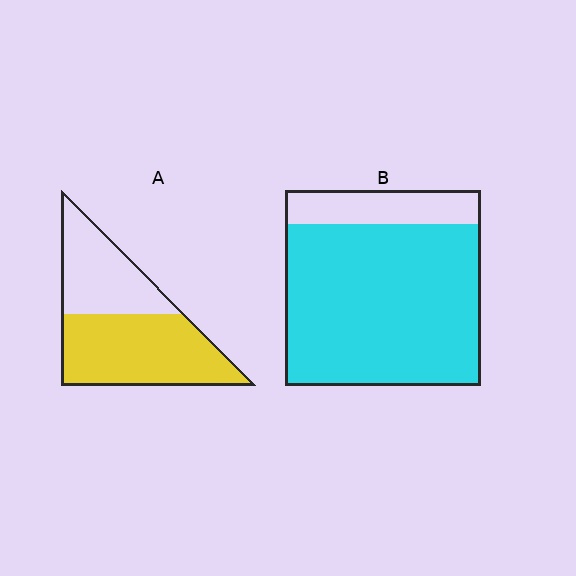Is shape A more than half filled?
Yes.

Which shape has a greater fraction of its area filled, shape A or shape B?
Shape B.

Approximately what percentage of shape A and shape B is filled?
A is approximately 60% and B is approximately 85%.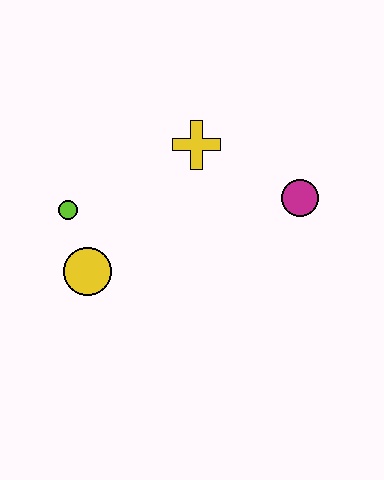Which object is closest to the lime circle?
The yellow circle is closest to the lime circle.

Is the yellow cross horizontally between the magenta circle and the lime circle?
Yes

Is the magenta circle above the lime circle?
Yes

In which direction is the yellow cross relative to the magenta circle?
The yellow cross is to the left of the magenta circle.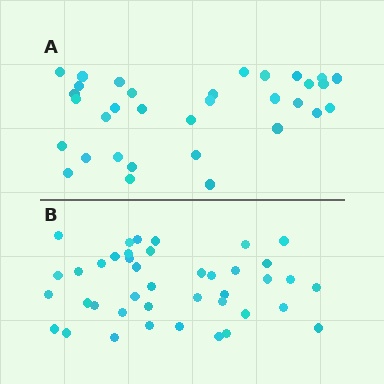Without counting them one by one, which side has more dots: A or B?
Region B (the bottom region) has more dots.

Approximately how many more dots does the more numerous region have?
Region B has roughly 8 or so more dots than region A.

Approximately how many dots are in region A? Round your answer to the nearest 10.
About 30 dots. (The exact count is 33, which rounds to 30.)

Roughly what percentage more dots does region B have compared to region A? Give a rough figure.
About 25% more.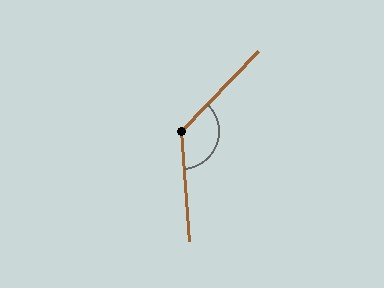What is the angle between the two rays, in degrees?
Approximately 132 degrees.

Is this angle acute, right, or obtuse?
It is obtuse.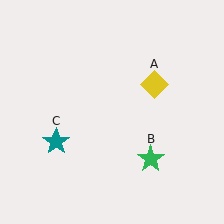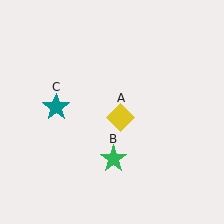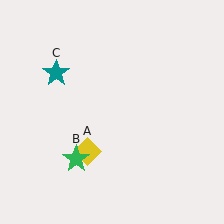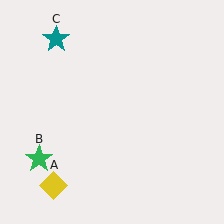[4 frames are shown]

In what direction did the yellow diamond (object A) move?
The yellow diamond (object A) moved down and to the left.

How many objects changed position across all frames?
3 objects changed position: yellow diamond (object A), green star (object B), teal star (object C).